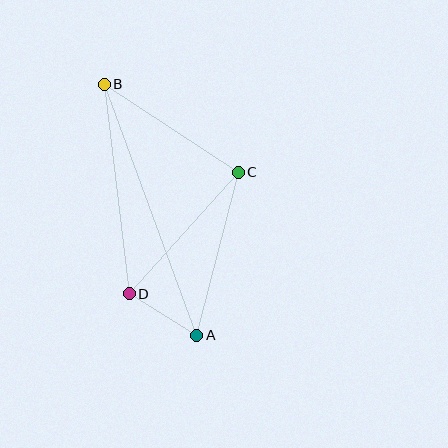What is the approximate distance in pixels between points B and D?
The distance between B and D is approximately 211 pixels.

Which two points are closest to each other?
Points A and D are closest to each other.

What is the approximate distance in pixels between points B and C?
The distance between B and C is approximately 160 pixels.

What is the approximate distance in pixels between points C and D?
The distance between C and D is approximately 163 pixels.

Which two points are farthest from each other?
Points A and B are farthest from each other.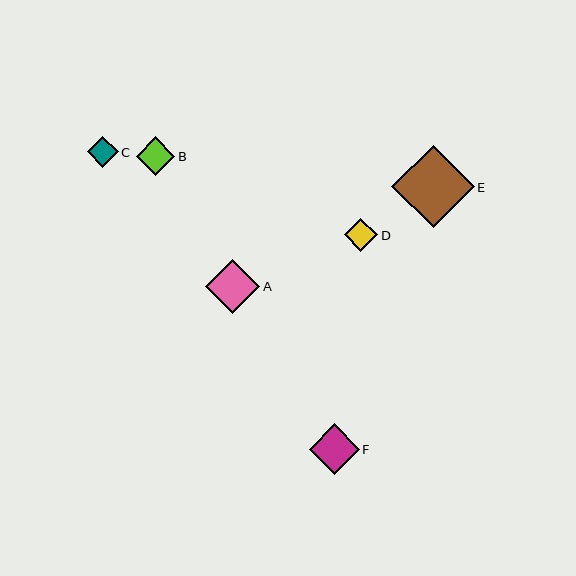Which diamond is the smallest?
Diamond C is the smallest with a size of approximately 31 pixels.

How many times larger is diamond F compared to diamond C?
Diamond F is approximately 1.6 times the size of diamond C.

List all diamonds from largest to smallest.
From largest to smallest: E, A, F, B, D, C.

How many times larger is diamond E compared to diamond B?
Diamond E is approximately 2.1 times the size of diamond B.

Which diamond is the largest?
Diamond E is the largest with a size of approximately 83 pixels.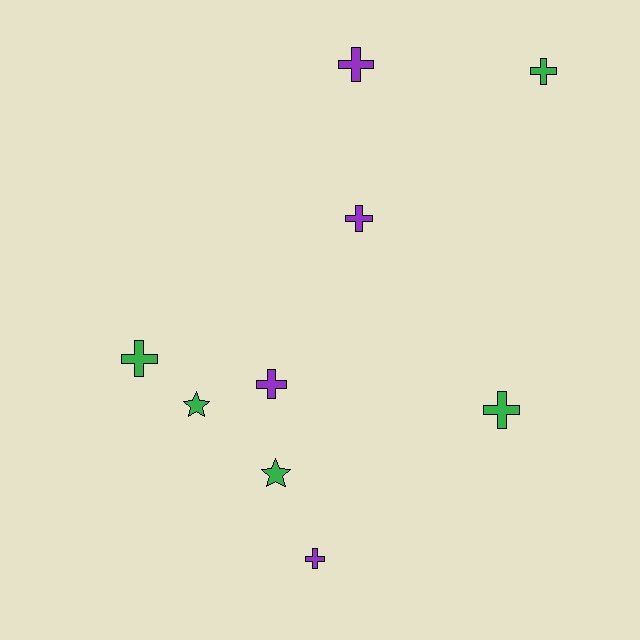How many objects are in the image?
There are 9 objects.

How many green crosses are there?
There are 3 green crosses.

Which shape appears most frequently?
Cross, with 7 objects.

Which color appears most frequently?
Green, with 5 objects.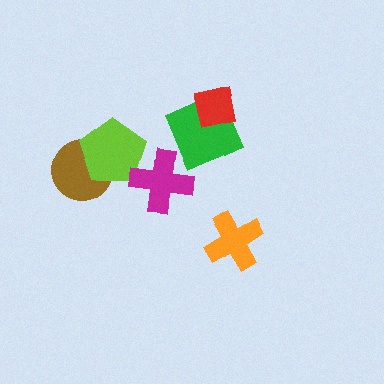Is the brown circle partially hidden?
Yes, it is partially covered by another shape.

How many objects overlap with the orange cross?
0 objects overlap with the orange cross.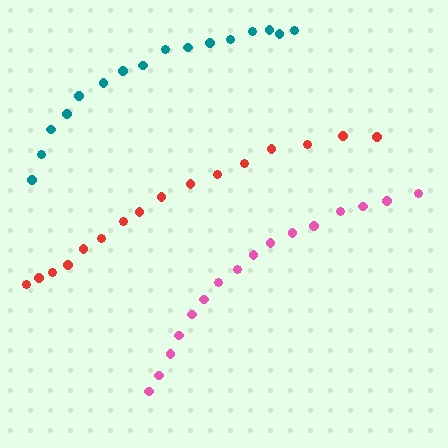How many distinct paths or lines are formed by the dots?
There are 3 distinct paths.